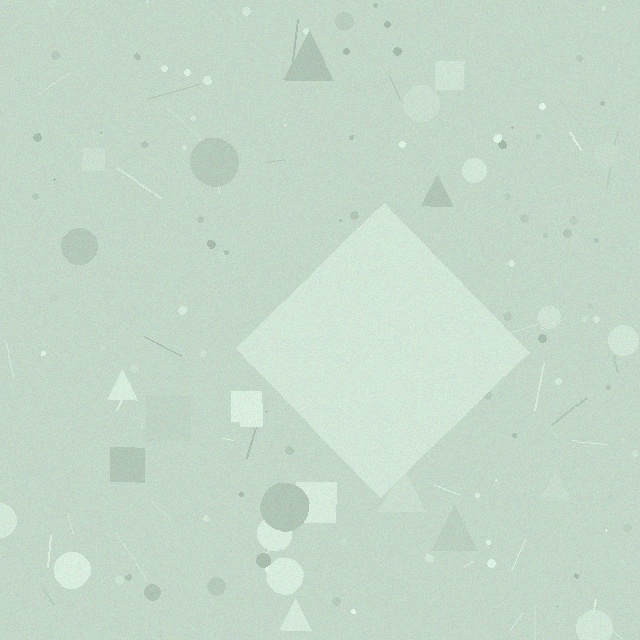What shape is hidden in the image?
A diamond is hidden in the image.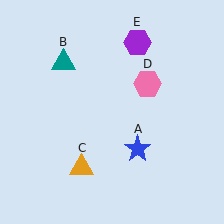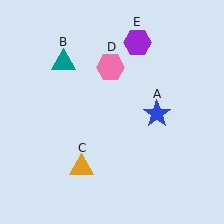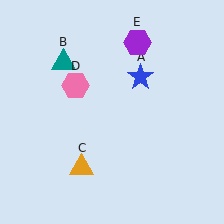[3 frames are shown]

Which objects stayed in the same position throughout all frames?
Teal triangle (object B) and orange triangle (object C) and purple hexagon (object E) remained stationary.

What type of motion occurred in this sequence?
The blue star (object A), pink hexagon (object D) rotated counterclockwise around the center of the scene.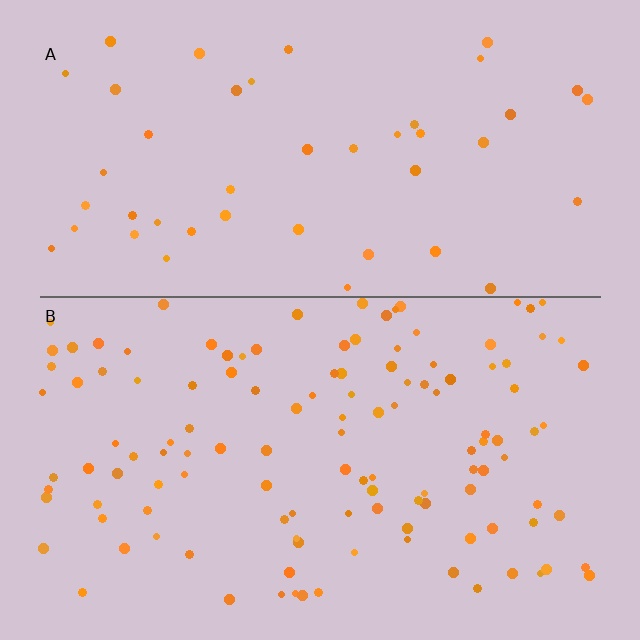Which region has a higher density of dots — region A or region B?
B (the bottom).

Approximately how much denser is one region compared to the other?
Approximately 2.7× — region B over region A.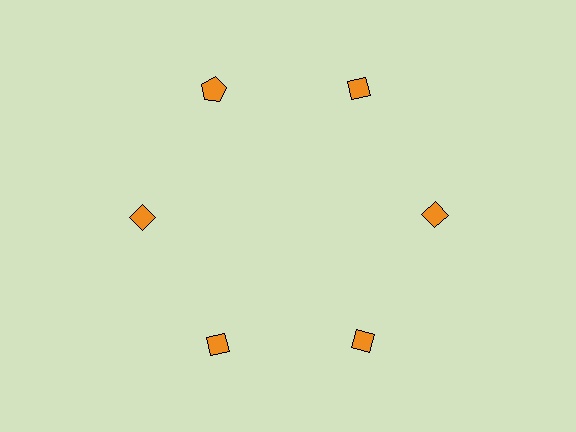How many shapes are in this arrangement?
There are 6 shapes arranged in a ring pattern.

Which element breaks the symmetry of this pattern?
The orange pentagon at roughly the 11 o'clock position breaks the symmetry. All other shapes are orange diamonds.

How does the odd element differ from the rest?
It has a different shape: pentagon instead of diamond.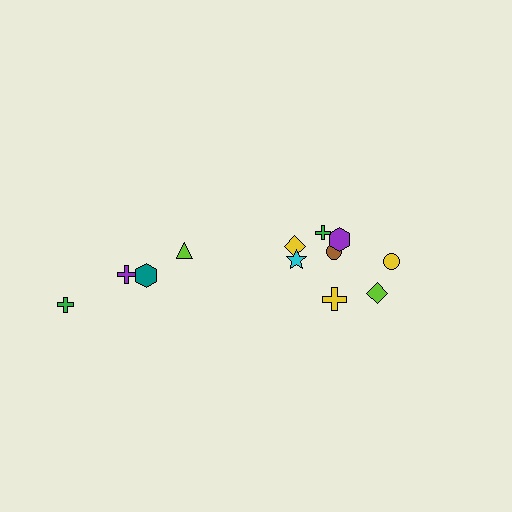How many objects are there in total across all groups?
There are 12 objects.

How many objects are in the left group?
There are 4 objects.